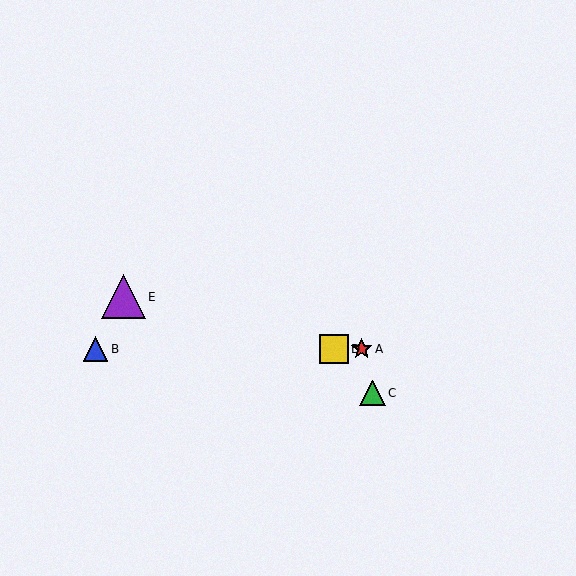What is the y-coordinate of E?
Object E is at y≈297.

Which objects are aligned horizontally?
Objects A, B, D are aligned horizontally.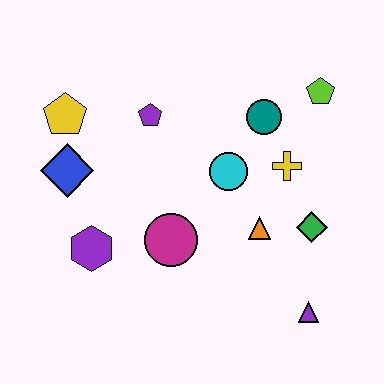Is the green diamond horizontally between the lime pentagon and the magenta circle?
Yes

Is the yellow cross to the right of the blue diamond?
Yes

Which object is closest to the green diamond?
The orange triangle is closest to the green diamond.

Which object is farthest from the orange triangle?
The yellow pentagon is farthest from the orange triangle.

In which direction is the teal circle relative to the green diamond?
The teal circle is above the green diamond.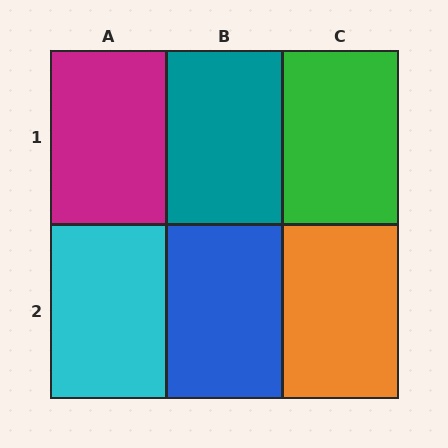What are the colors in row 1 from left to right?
Magenta, teal, green.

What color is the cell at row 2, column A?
Cyan.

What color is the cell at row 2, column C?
Orange.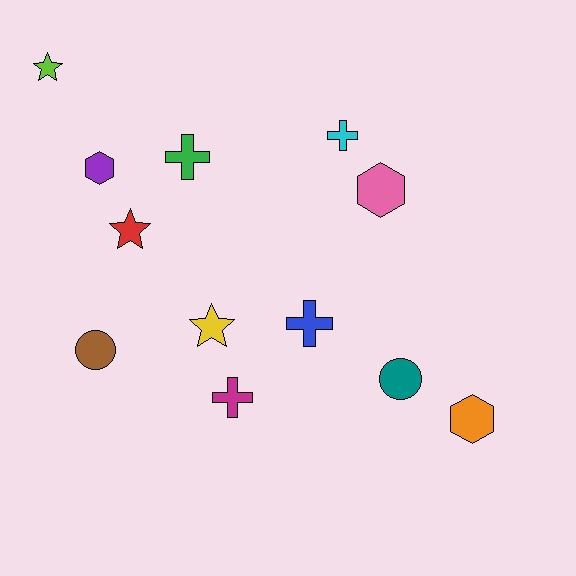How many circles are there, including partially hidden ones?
There are 2 circles.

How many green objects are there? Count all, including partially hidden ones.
There is 1 green object.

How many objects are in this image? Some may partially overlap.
There are 12 objects.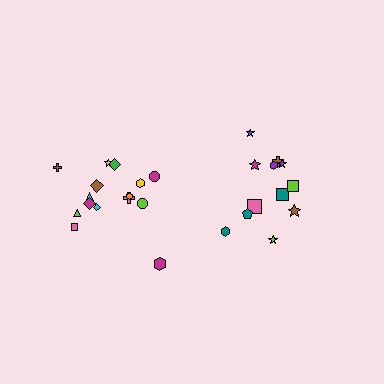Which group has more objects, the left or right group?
The left group.